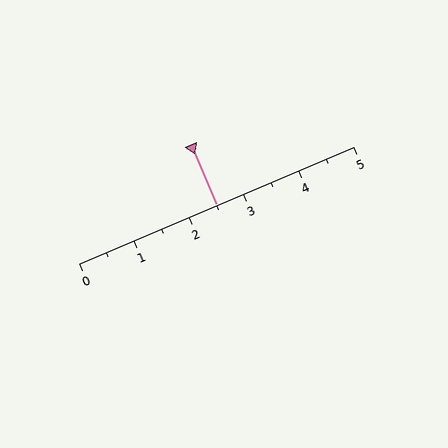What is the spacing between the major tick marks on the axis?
The major ticks are spaced 1 apart.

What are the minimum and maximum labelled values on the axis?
The axis runs from 0 to 5.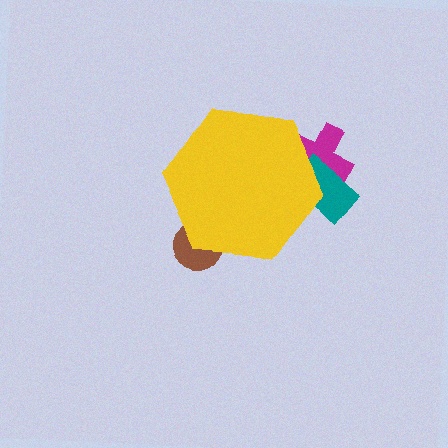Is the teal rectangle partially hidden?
Yes, the teal rectangle is partially hidden behind the yellow hexagon.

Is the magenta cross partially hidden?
Yes, the magenta cross is partially hidden behind the yellow hexagon.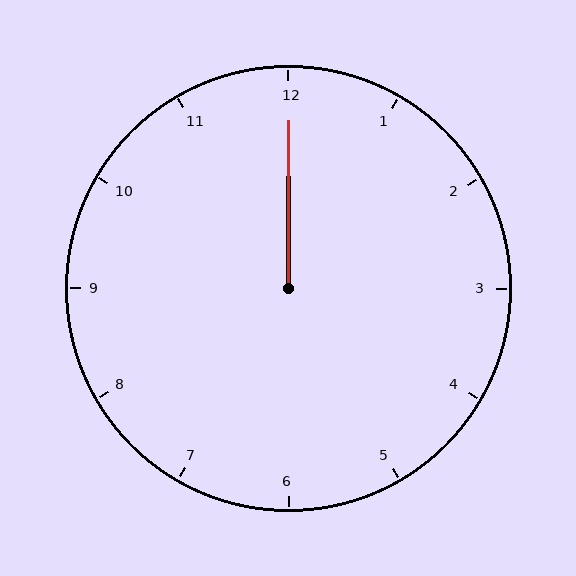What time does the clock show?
12:00.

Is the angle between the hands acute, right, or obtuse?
It is acute.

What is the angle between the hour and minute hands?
Approximately 0 degrees.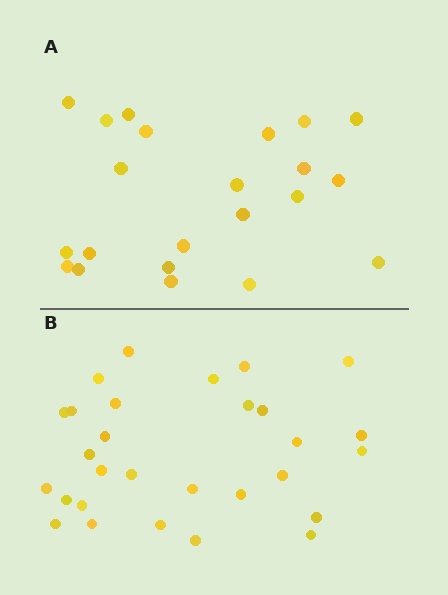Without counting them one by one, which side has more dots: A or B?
Region B (the bottom region) has more dots.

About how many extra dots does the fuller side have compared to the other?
Region B has roughly 8 or so more dots than region A.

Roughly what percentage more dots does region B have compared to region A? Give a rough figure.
About 30% more.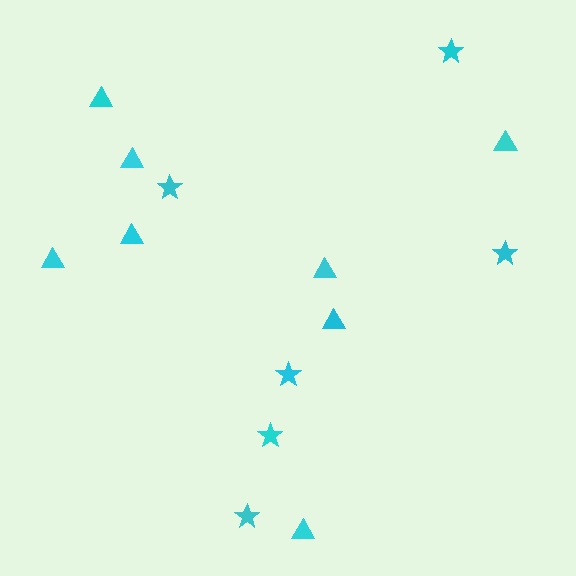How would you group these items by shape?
There are 2 groups: one group of triangles (8) and one group of stars (6).